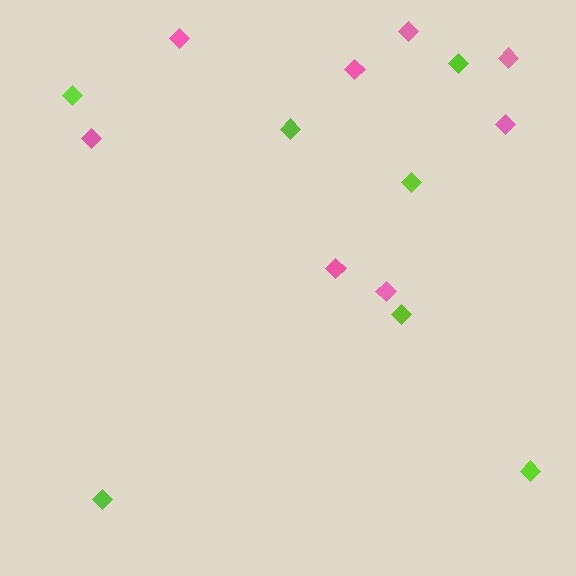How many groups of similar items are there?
There are 2 groups: one group of lime diamonds (7) and one group of pink diamonds (8).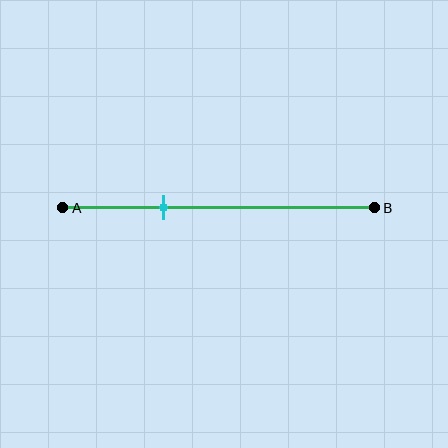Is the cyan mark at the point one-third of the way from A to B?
Yes, the mark is approximately at the one-third point.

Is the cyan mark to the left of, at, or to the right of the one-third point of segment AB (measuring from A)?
The cyan mark is approximately at the one-third point of segment AB.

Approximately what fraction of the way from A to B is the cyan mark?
The cyan mark is approximately 30% of the way from A to B.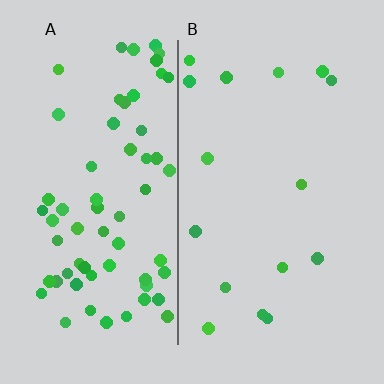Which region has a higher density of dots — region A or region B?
A (the left).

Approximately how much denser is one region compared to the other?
Approximately 4.2× — region A over region B.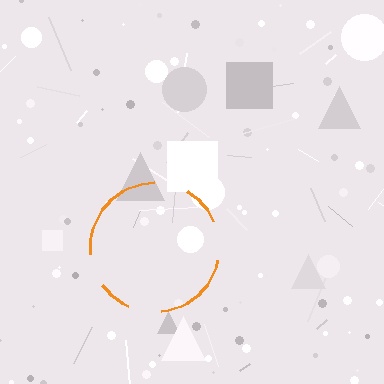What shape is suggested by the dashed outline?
The dashed outline suggests a circle.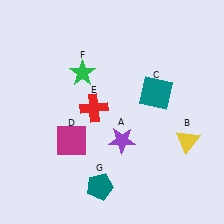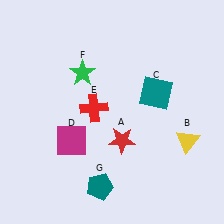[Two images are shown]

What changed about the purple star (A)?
In Image 1, A is purple. In Image 2, it changed to red.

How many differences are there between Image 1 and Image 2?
There is 1 difference between the two images.